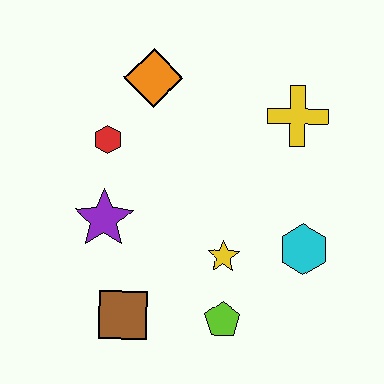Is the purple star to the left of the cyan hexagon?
Yes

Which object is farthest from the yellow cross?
The brown square is farthest from the yellow cross.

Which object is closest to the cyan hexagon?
The yellow star is closest to the cyan hexagon.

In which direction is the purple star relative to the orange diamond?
The purple star is below the orange diamond.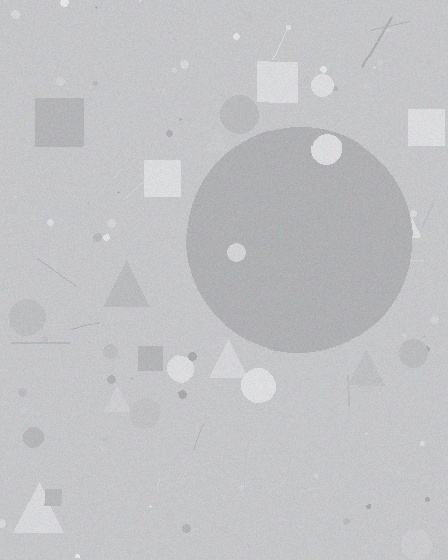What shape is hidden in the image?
A circle is hidden in the image.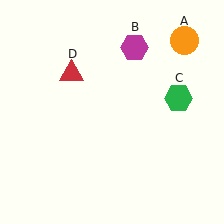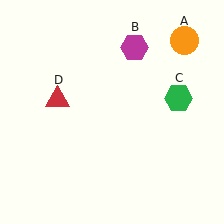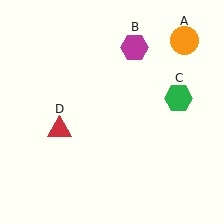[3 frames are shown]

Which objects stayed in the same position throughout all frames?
Orange circle (object A) and magenta hexagon (object B) and green hexagon (object C) remained stationary.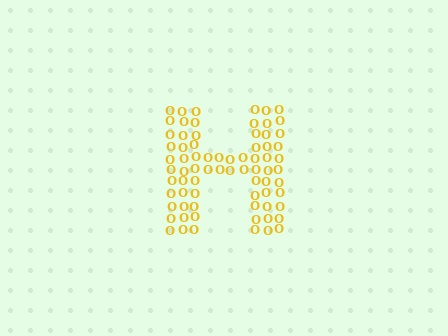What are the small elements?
The small elements are letter O's.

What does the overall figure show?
The overall figure shows the letter H.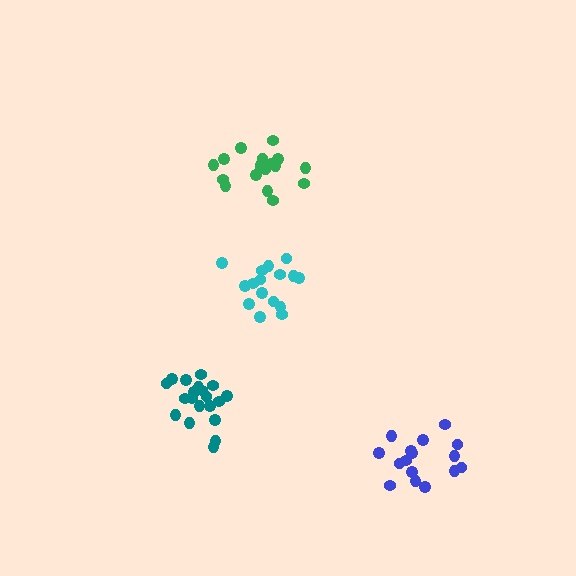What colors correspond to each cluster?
The clusters are colored: teal, green, blue, cyan.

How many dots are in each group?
Group 1: 20 dots, Group 2: 19 dots, Group 3: 16 dots, Group 4: 16 dots (71 total).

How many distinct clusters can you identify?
There are 4 distinct clusters.